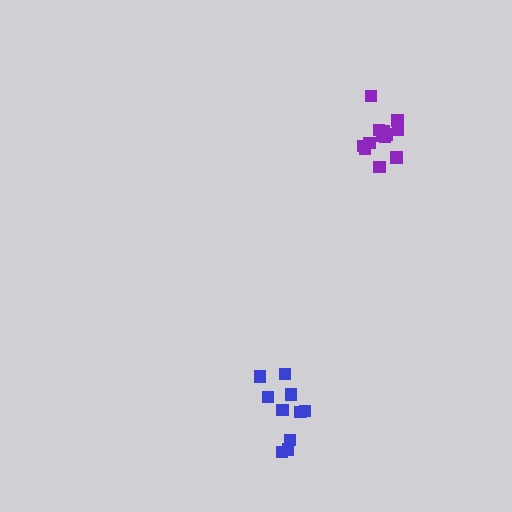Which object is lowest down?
The blue cluster is bottommost.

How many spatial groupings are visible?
There are 2 spatial groupings.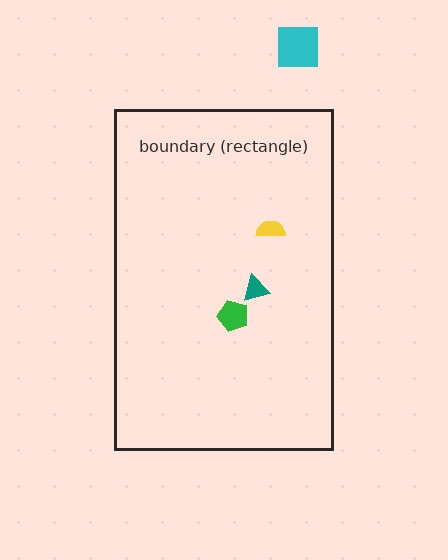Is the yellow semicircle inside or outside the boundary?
Inside.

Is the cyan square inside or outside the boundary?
Outside.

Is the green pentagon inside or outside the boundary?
Inside.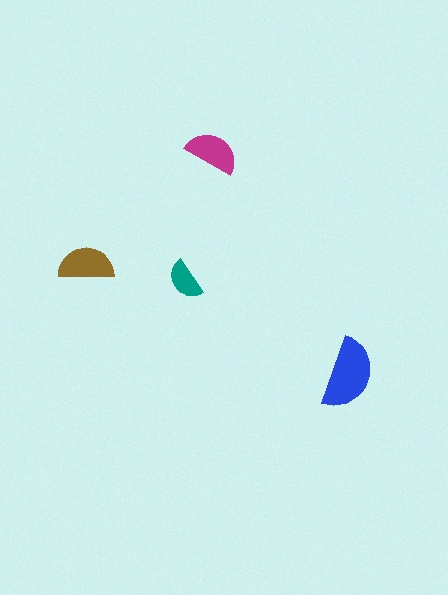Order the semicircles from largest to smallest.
the blue one, the brown one, the magenta one, the teal one.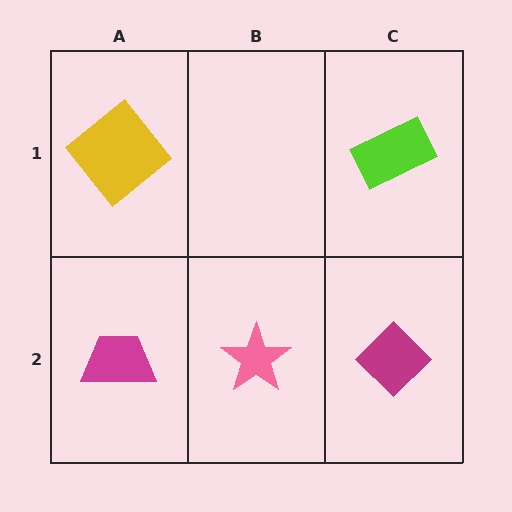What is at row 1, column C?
A lime rectangle.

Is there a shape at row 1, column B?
No, that cell is empty.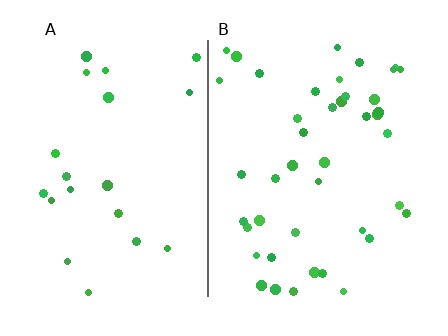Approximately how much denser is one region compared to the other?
Approximately 2.1× — region B over region A.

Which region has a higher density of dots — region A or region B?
B (the right).